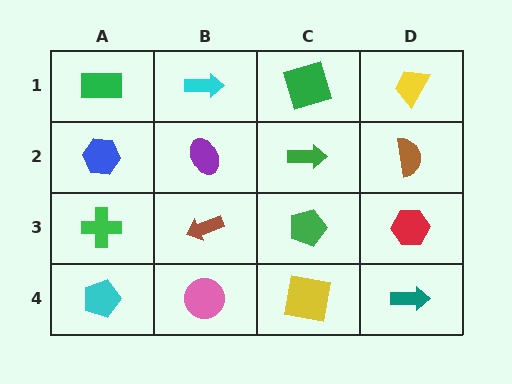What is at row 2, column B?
A purple ellipse.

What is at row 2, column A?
A blue hexagon.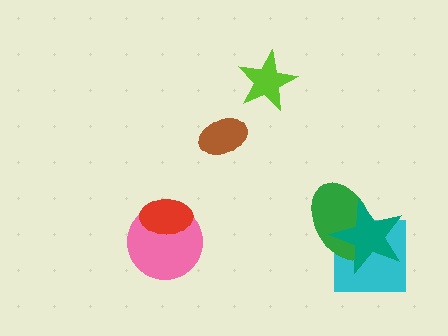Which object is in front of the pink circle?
The red ellipse is in front of the pink circle.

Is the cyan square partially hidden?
Yes, it is partially covered by another shape.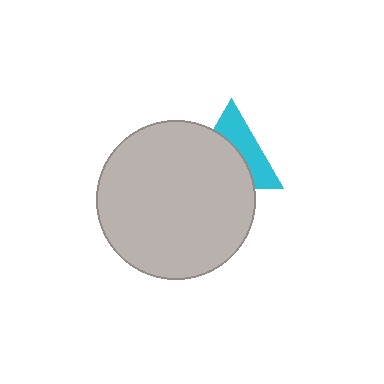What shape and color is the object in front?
The object in front is a light gray circle.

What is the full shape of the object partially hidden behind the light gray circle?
The partially hidden object is a cyan triangle.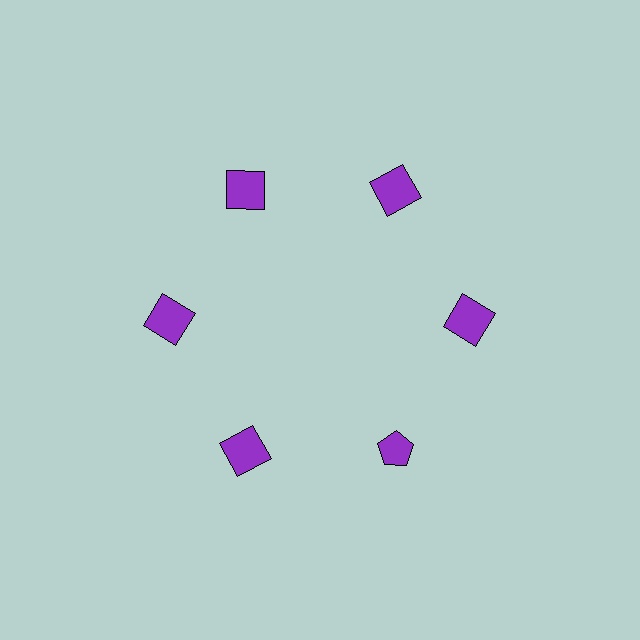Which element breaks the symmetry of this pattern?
The purple pentagon at roughly the 5 o'clock position breaks the symmetry. All other shapes are purple squares.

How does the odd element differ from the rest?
It has a different shape: pentagon instead of square.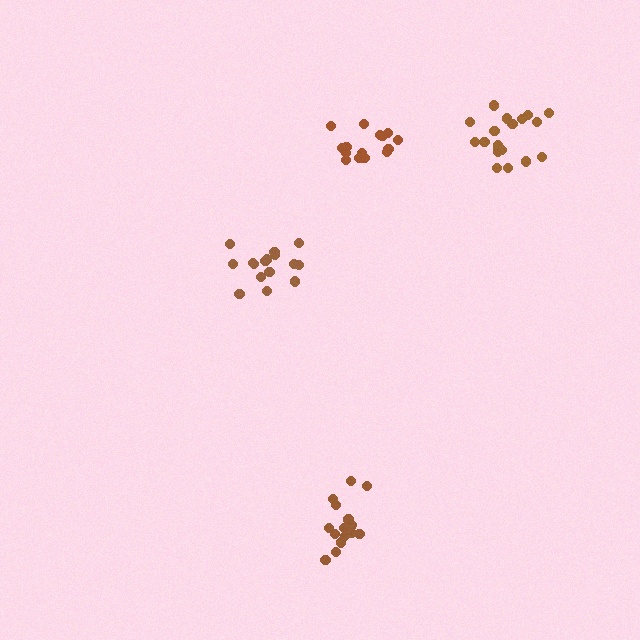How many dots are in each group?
Group 1: 15 dots, Group 2: 16 dots, Group 3: 19 dots, Group 4: 16 dots (66 total).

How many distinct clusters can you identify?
There are 4 distinct clusters.